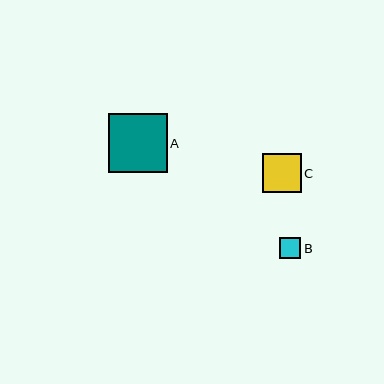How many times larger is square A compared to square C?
Square A is approximately 1.5 times the size of square C.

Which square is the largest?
Square A is the largest with a size of approximately 59 pixels.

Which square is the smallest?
Square B is the smallest with a size of approximately 21 pixels.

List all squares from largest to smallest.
From largest to smallest: A, C, B.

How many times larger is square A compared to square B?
Square A is approximately 2.8 times the size of square B.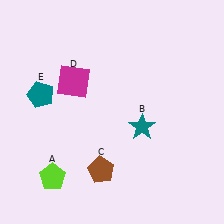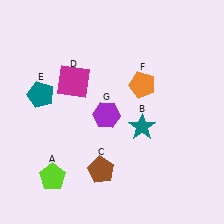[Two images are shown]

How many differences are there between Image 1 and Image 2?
There are 2 differences between the two images.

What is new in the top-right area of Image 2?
An orange pentagon (F) was added in the top-right area of Image 2.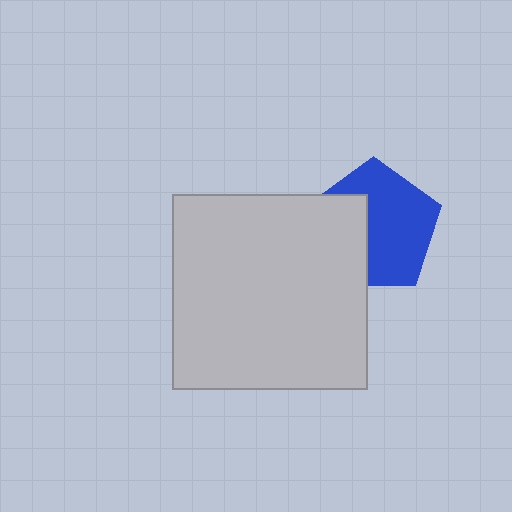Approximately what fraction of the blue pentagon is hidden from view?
Roughly 37% of the blue pentagon is hidden behind the light gray square.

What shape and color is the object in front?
The object in front is a light gray square.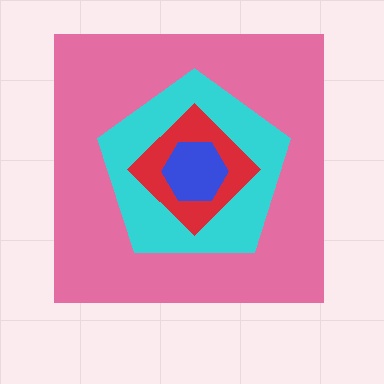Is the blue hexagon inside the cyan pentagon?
Yes.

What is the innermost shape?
The blue hexagon.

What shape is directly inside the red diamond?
The blue hexagon.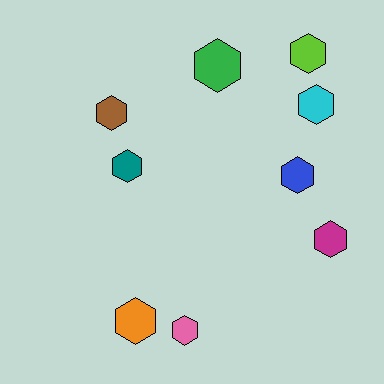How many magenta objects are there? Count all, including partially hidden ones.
There is 1 magenta object.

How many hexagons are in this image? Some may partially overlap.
There are 9 hexagons.